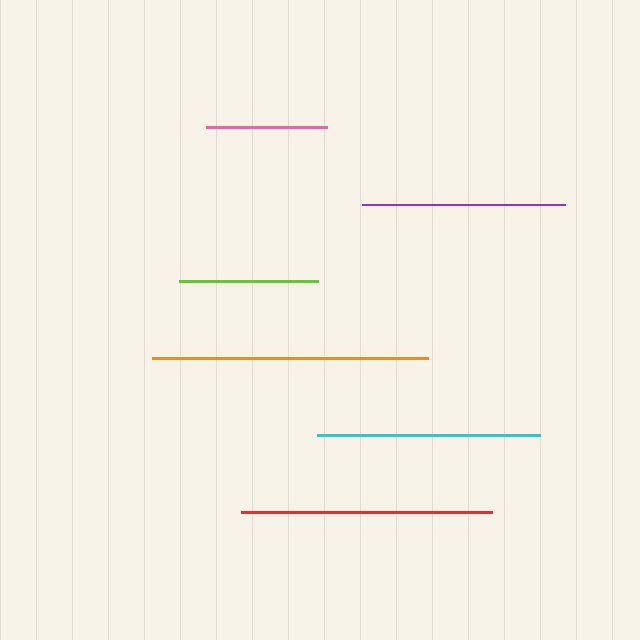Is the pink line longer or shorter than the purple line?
The purple line is longer than the pink line.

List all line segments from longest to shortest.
From longest to shortest: orange, red, cyan, purple, lime, pink.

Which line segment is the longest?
The orange line is the longest at approximately 276 pixels.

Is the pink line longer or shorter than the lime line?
The lime line is longer than the pink line.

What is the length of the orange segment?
The orange segment is approximately 276 pixels long.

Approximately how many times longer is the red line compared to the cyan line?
The red line is approximately 1.1 times the length of the cyan line.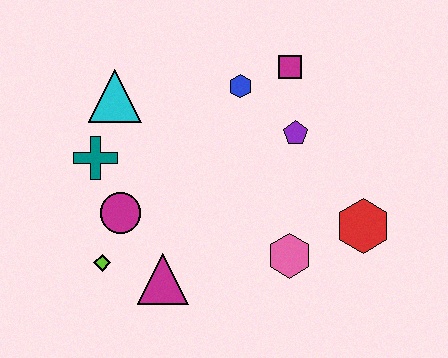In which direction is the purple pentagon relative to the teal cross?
The purple pentagon is to the right of the teal cross.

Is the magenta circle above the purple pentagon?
No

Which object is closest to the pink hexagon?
The red hexagon is closest to the pink hexagon.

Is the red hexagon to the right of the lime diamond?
Yes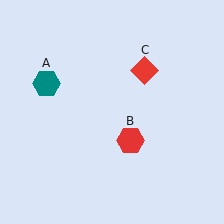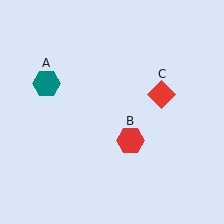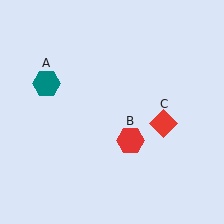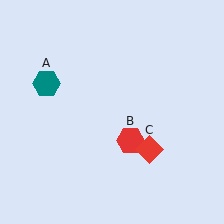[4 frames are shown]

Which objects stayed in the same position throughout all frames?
Teal hexagon (object A) and red hexagon (object B) remained stationary.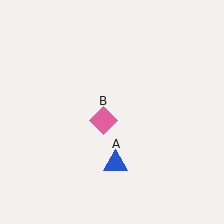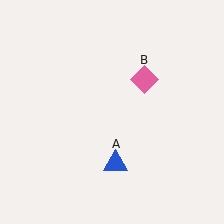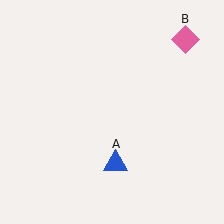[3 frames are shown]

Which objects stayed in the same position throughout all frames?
Blue triangle (object A) remained stationary.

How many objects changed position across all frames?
1 object changed position: pink diamond (object B).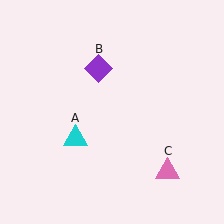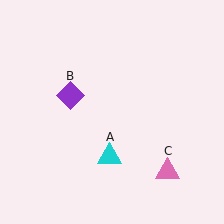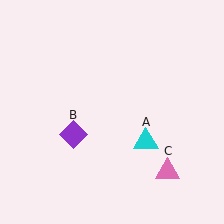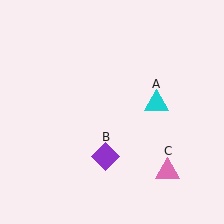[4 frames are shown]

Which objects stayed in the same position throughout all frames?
Pink triangle (object C) remained stationary.